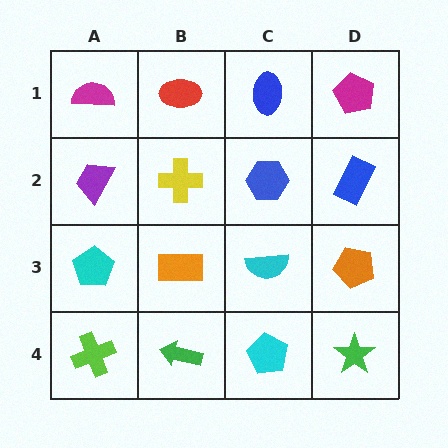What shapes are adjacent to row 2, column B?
A red ellipse (row 1, column B), an orange rectangle (row 3, column B), a purple trapezoid (row 2, column A), a blue hexagon (row 2, column C).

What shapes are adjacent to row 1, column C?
A blue hexagon (row 2, column C), a red ellipse (row 1, column B), a magenta pentagon (row 1, column D).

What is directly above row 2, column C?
A blue ellipse.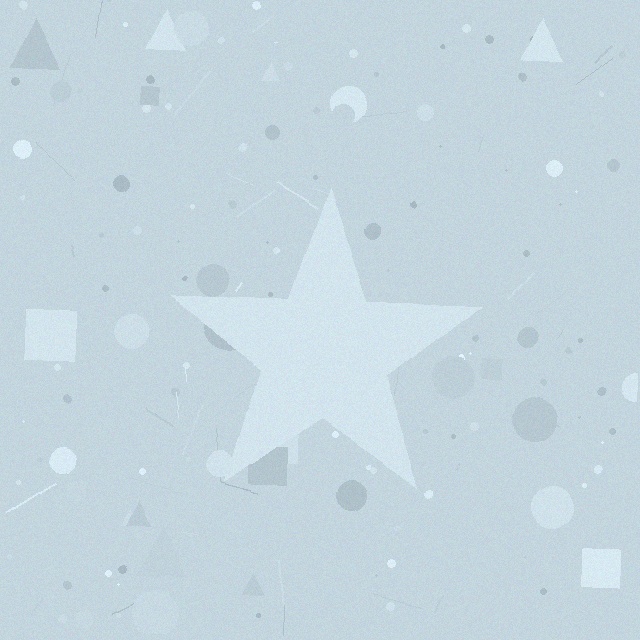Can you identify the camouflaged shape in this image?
The camouflaged shape is a star.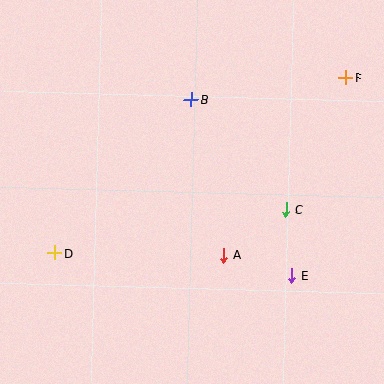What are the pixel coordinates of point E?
Point E is at (292, 276).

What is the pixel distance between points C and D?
The distance between C and D is 235 pixels.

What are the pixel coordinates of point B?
Point B is at (191, 100).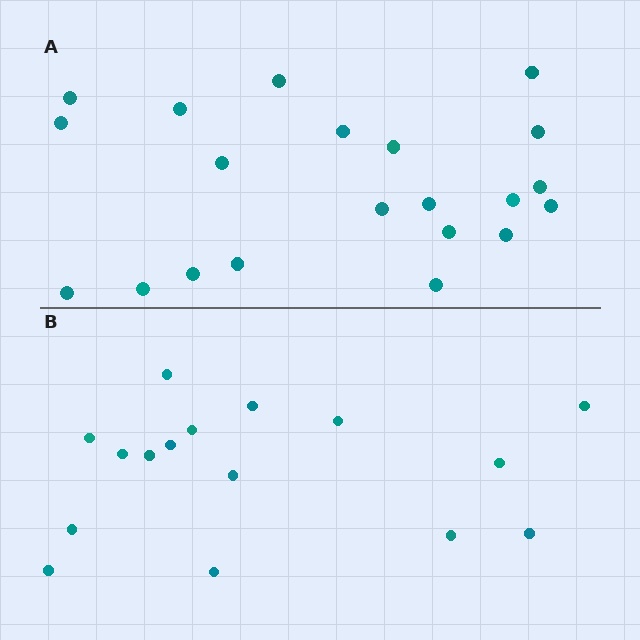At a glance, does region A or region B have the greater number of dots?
Region A (the top region) has more dots.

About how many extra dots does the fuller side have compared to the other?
Region A has about 5 more dots than region B.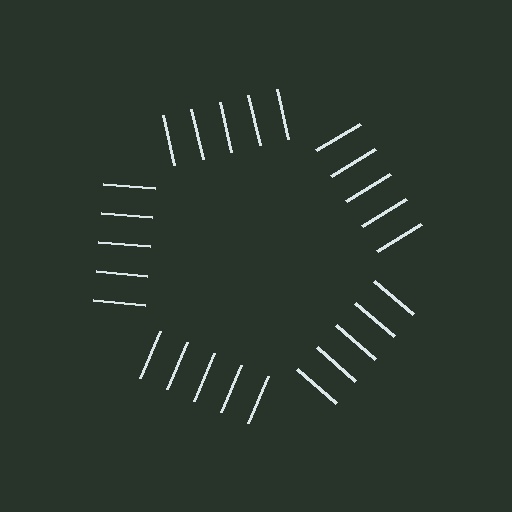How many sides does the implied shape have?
5 sides — the line-ends trace a pentagon.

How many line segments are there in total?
25 — 5 along each of the 5 edges.